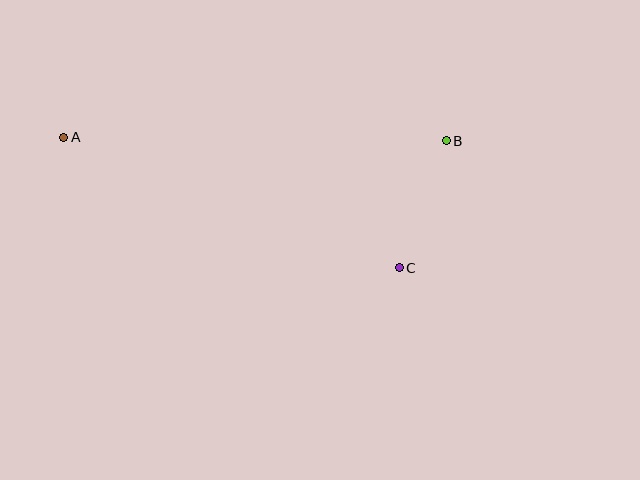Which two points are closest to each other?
Points B and C are closest to each other.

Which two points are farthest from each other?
Points A and B are farthest from each other.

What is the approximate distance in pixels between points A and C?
The distance between A and C is approximately 360 pixels.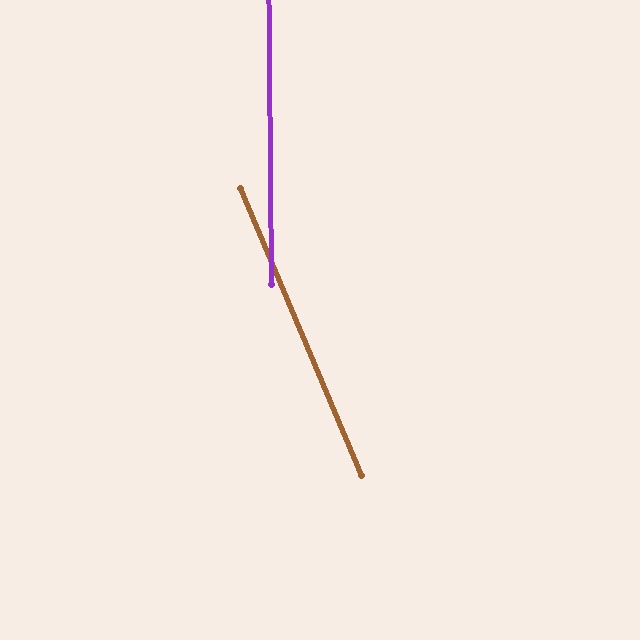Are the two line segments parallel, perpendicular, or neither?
Neither parallel nor perpendicular — they differ by about 22°.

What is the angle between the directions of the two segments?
Approximately 22 degrees.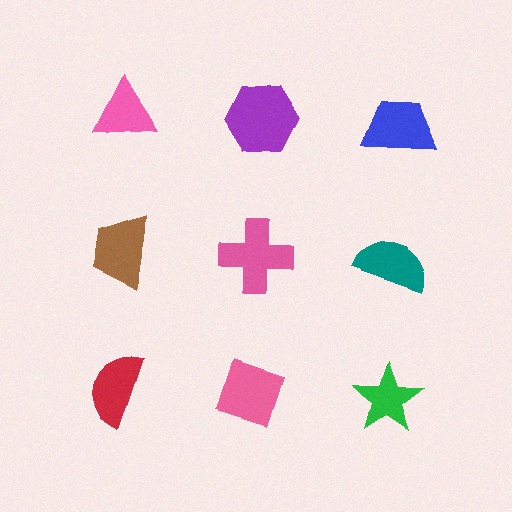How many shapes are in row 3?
3 shapes.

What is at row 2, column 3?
A teal semicircle.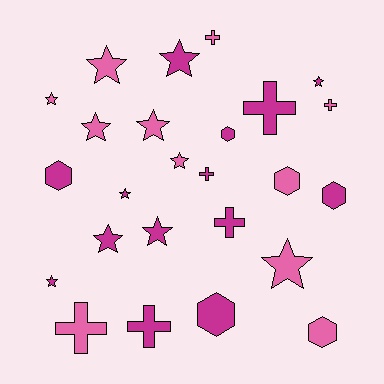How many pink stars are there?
There are 6 pink stars.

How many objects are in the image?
There are 25 objects.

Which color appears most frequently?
Magenta, with 14 objects.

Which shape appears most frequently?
Star, with 12 objects.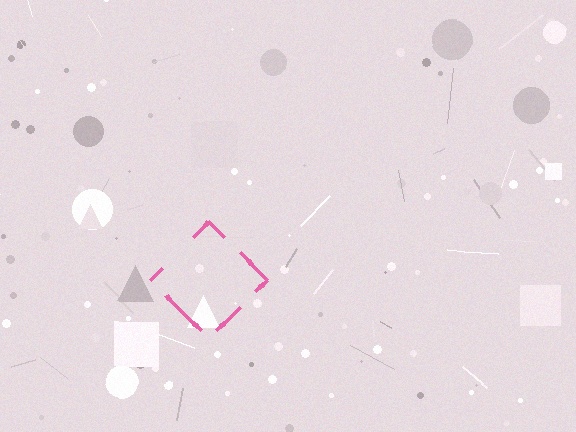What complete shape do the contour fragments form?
The contour fragments form a diamond.